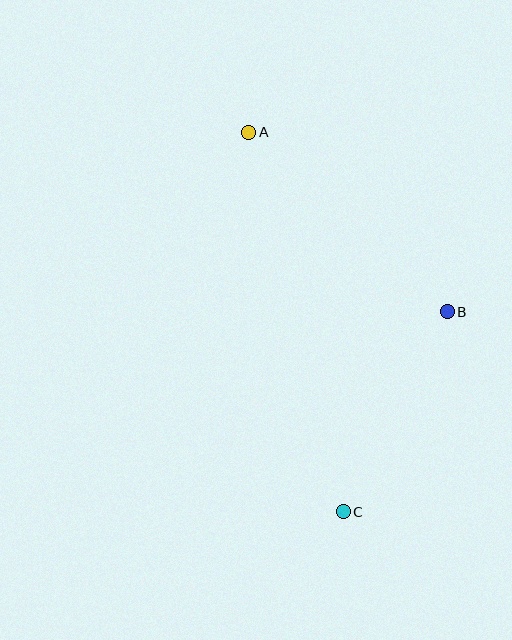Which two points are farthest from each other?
Points A and C are farthest from each other.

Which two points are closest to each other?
Points B and C are closest to each other.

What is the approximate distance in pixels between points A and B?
The distance between A and B is approximately 268 pixels.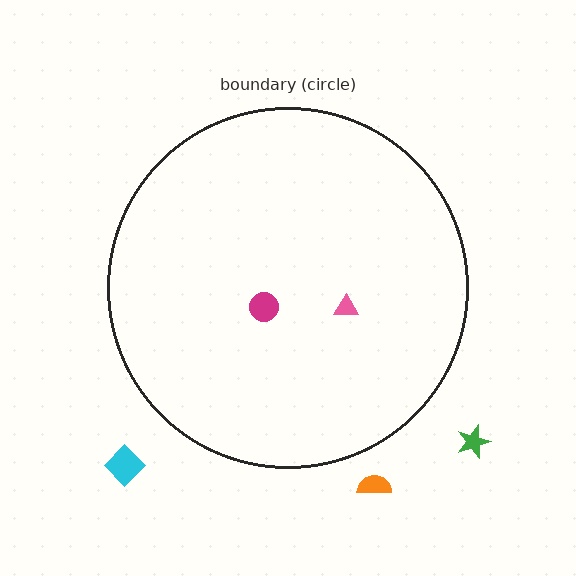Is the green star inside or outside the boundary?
Outside.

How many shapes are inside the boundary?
2 inside, 3 outside.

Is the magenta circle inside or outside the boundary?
Inside.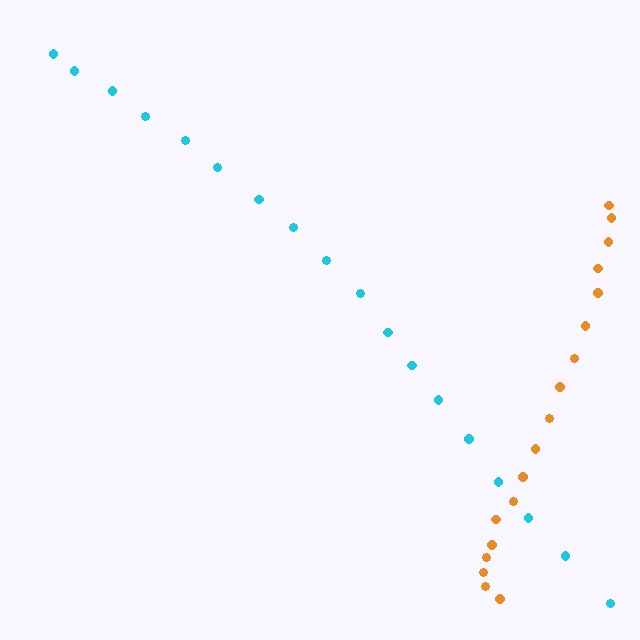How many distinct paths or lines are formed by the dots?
There are 2 distinct paths.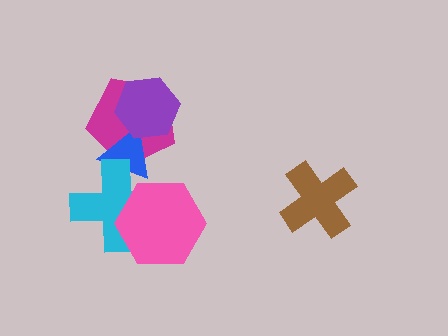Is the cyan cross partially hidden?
Yes, it is partially covered by another shape.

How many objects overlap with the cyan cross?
2 objects overlap with the cyan cross.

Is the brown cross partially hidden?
No, no other shape covers it.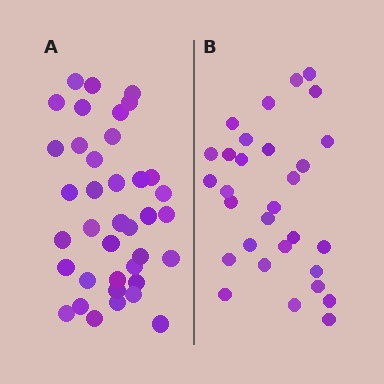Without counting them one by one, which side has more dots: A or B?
Region A (the left region) has more dots.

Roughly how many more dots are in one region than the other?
Region A has roughly 8 or so more dots than region B.